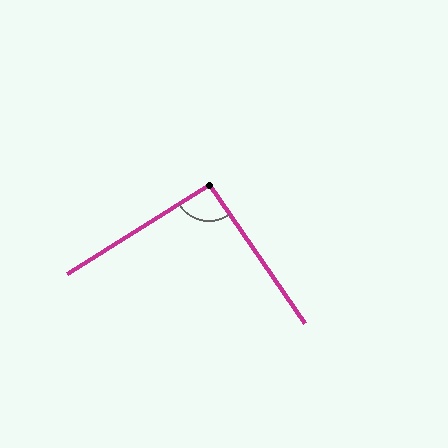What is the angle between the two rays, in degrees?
Approximately 92 degrees.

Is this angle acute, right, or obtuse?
It is approximately a right angle.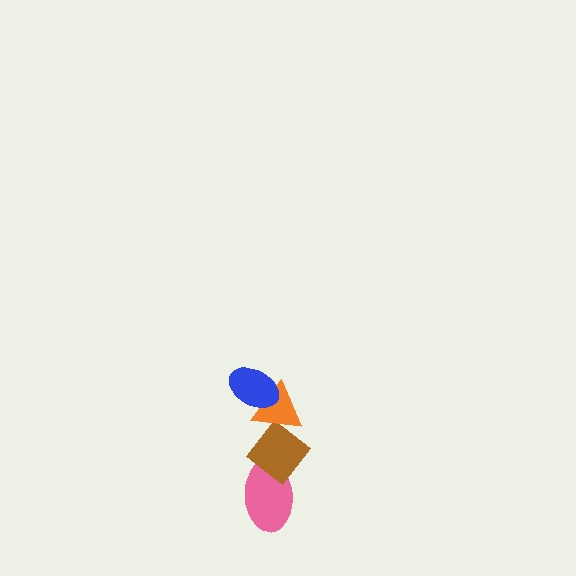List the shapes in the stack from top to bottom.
From top to bottom: the blue ellipse, the orange triangle, the brown diamond, the pink ellipse.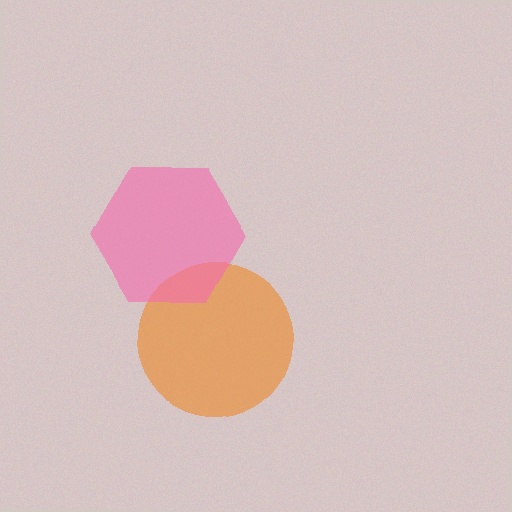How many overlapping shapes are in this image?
There are 2 overlapping shapes in the image.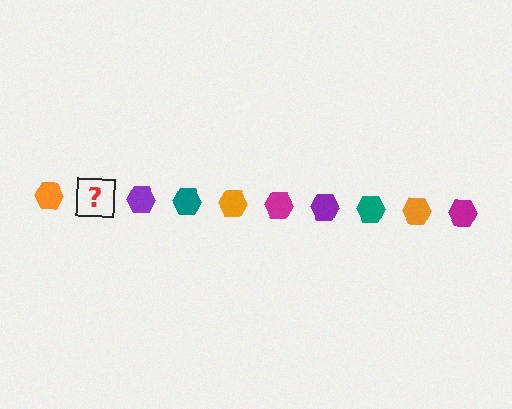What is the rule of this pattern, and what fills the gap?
The rule is that the pattern cycles through orange, magenta, purple, teal hexagons. The gap should be filled with a magenta hexagon.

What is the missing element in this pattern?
The missing element is a magenta hexagon.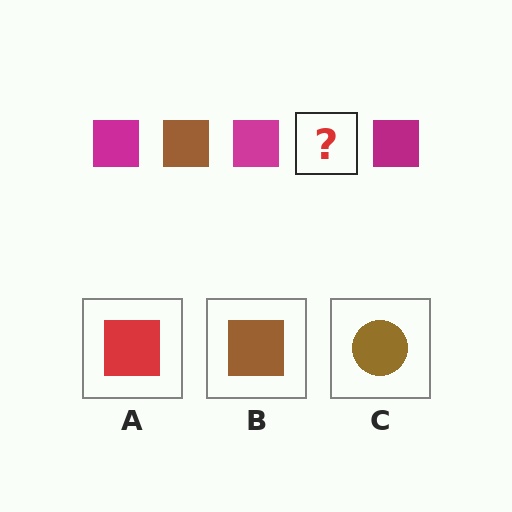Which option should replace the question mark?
Option B.